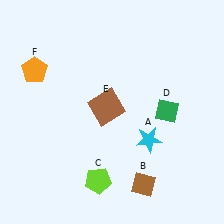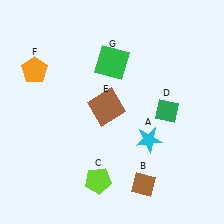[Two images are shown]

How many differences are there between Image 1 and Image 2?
There is 1 difference between the two images.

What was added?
A green square (G) was added in Image 2.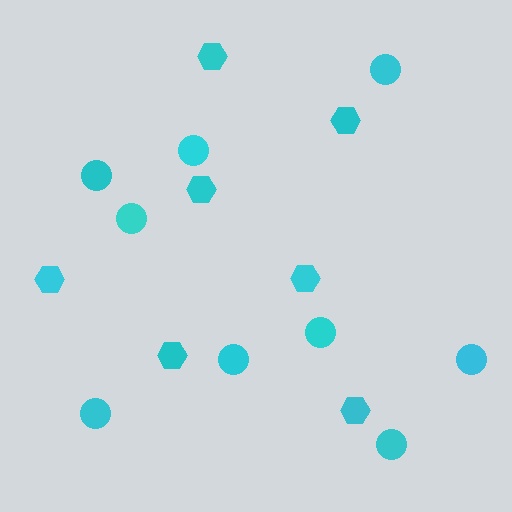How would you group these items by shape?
There are 2 groups: one group of circles (9) and one group of hexagons (7).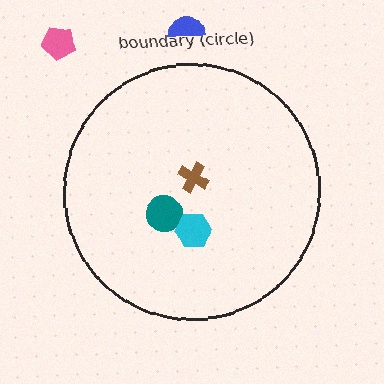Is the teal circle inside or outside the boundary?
Inside.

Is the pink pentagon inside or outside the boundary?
Outside.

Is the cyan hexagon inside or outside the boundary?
Inside.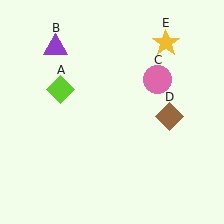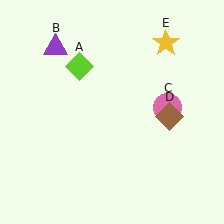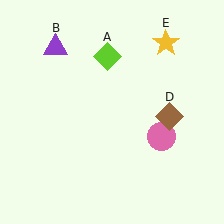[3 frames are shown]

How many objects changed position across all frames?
2 objects changed position: lime diamond (object A), pink circle (object C).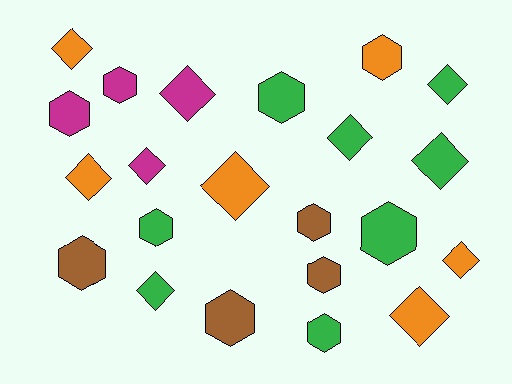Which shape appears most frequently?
Hexagon, with 11 objects.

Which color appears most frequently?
Green, with 8 objects.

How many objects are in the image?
There are 22 objects.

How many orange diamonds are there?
There are 5 orange diamonds.